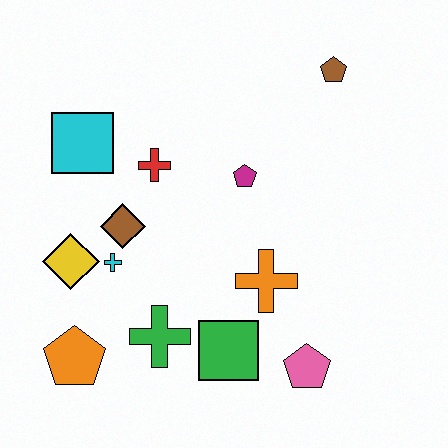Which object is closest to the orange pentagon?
The green cross is closest to the orange pentagon.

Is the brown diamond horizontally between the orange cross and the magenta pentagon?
No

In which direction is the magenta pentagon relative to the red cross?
The magenta pentagon is to the right of the red cross.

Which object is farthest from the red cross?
The pink pentagon is farthest from the red cross.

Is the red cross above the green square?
Yes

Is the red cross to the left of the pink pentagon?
Yes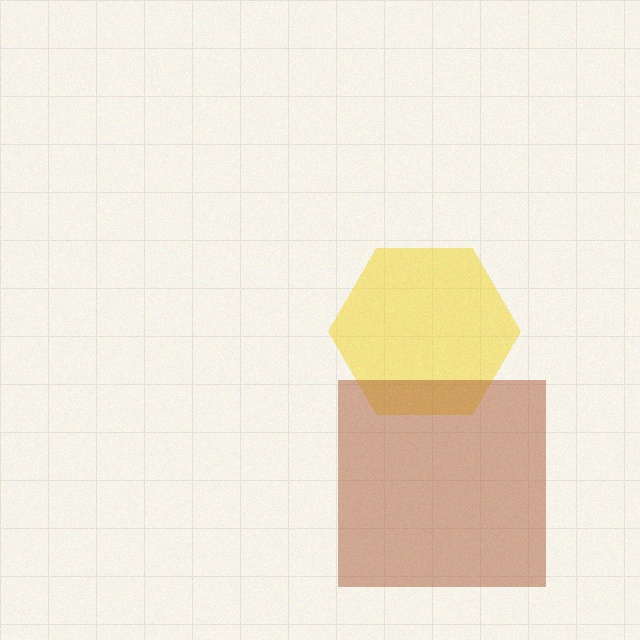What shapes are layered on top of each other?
The layered shapes are: a yellow hexagon, a brown square.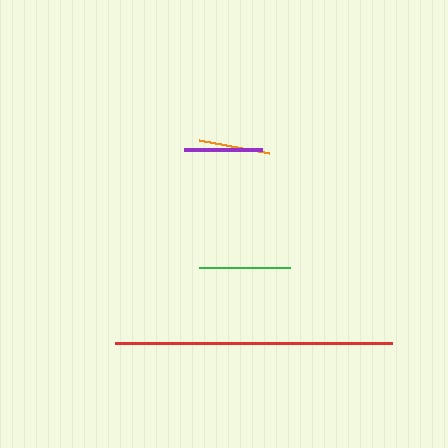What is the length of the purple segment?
The purple segment is approximately 78 pixels long.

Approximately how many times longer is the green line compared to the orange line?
The green line is approximately 1.3 times the length of the orange line.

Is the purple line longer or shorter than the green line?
The green line is longer than the purple line.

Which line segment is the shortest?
The orange line is the shortest at approximately 71 pixels.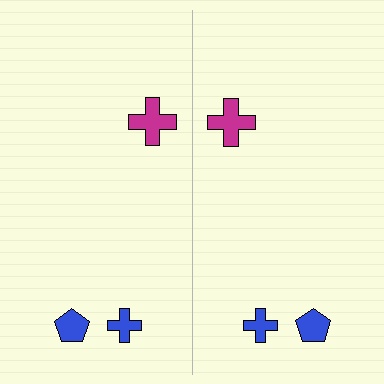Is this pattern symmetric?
Yes, this pattern has bilateral (reflection) symmetry.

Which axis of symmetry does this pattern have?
The pattern has a vertical axis of symmetry running through the center of the image.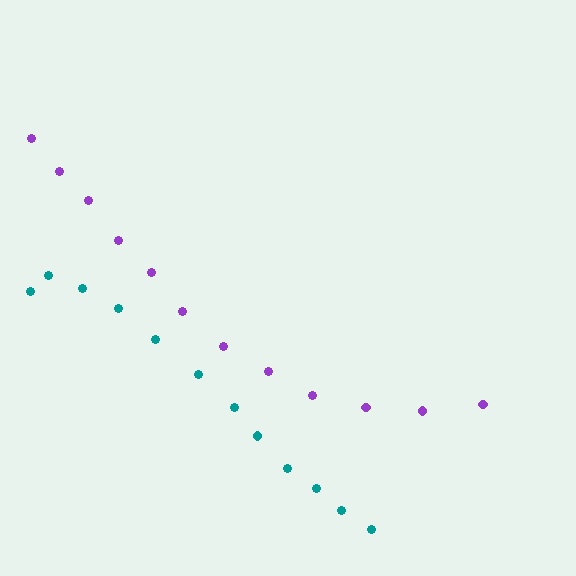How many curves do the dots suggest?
There are 2 distinct paths.